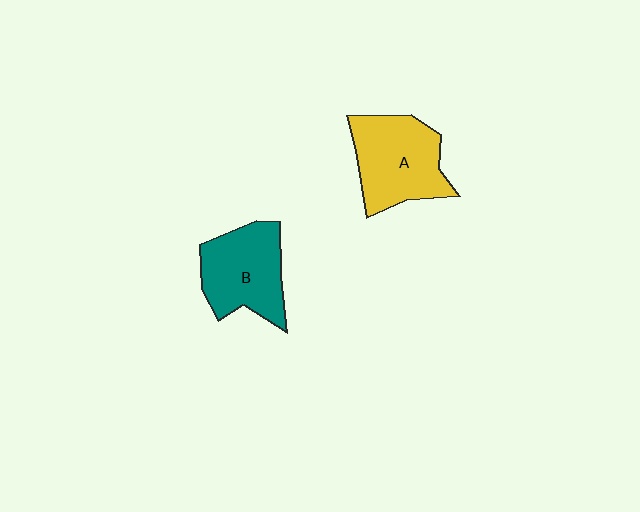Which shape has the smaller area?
Shape B (teal).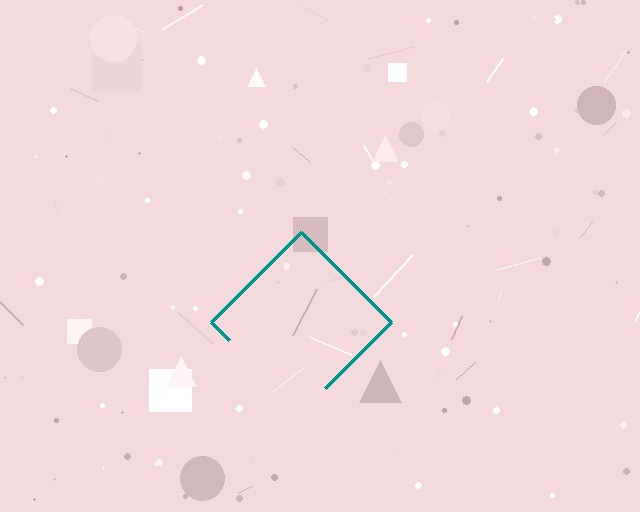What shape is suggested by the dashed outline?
The dashed outline suggests a diamond.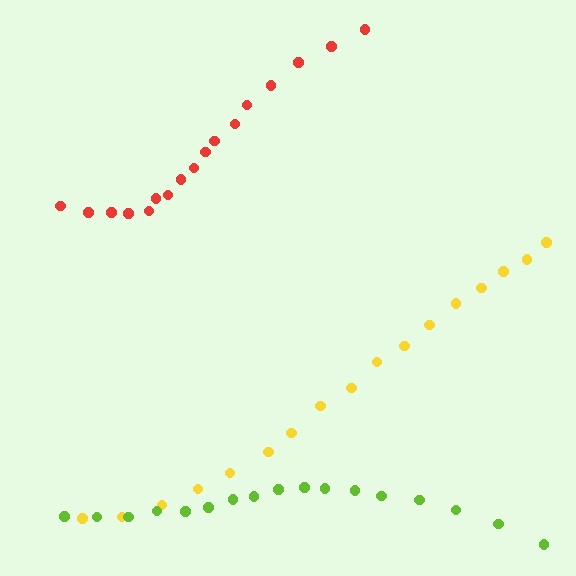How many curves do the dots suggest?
There are 3 distinct paths.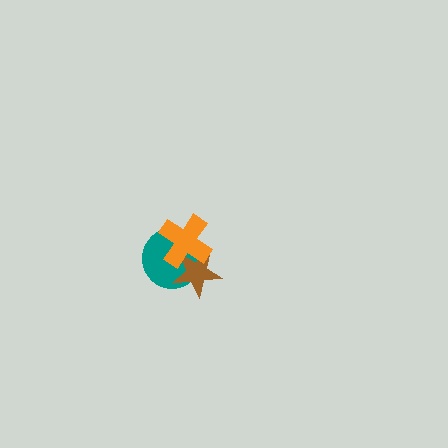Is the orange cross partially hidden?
No, no other shape covers it.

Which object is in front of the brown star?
The orange cross is in front of the brown star.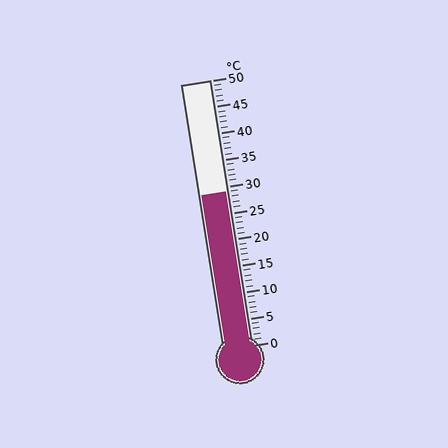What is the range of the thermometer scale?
The thermometer scale ranges from 0°C to 50°C.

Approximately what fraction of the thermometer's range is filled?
The thermometer is filled to approximately 60% of its range.